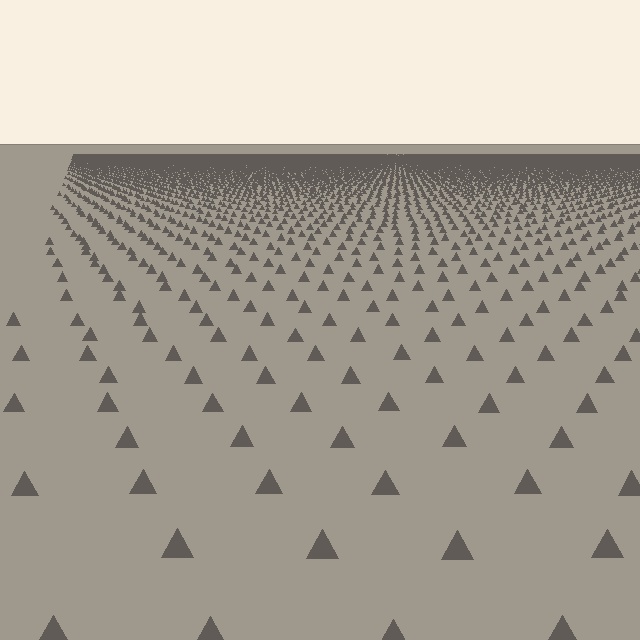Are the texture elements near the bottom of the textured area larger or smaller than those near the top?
Larger. Near the bottom, elements are closer to the viewer and appear at a bigger on-screen size.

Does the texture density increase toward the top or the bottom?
Density increases toward the top.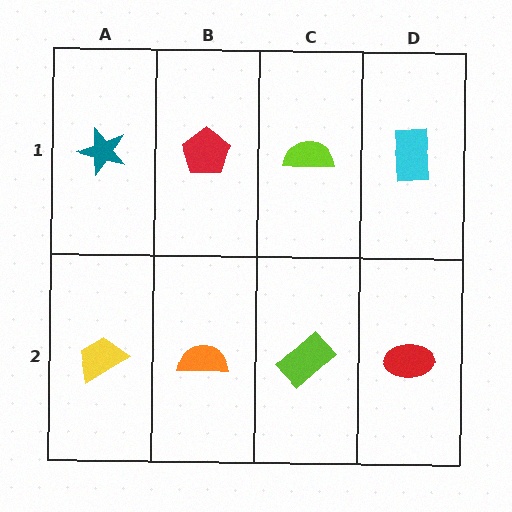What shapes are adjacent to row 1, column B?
An orange semicircle (row 2, column B), a teal star (row 1, column A), a lime semicircle (row 1, column C).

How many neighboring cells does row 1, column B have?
3.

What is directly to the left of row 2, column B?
A yellow trapezoid.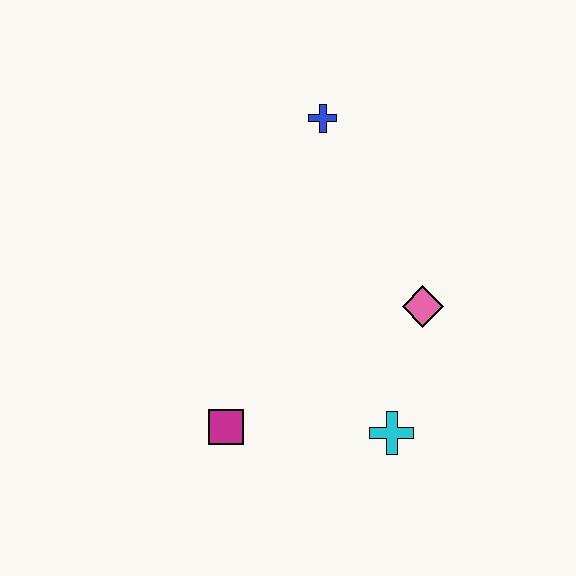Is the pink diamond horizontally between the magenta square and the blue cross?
No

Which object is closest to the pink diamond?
The cyan cross is closest to the pink diamond.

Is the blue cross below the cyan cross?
No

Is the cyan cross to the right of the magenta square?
Yes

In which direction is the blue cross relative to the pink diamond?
The blue cross is above the pink diamond.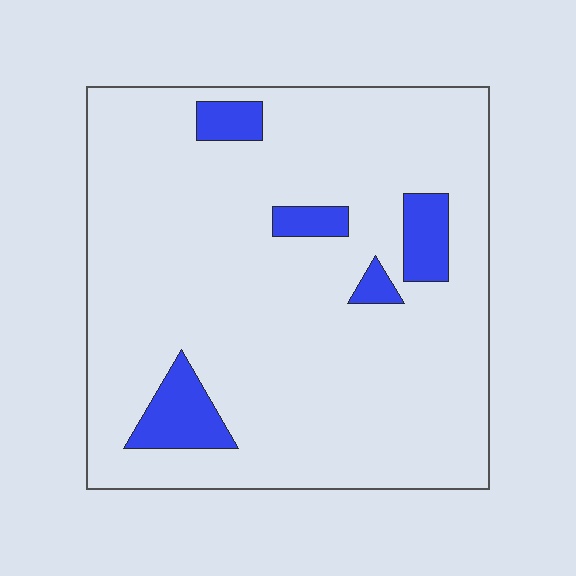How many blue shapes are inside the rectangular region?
5.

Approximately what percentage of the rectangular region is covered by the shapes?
Approximately 10%.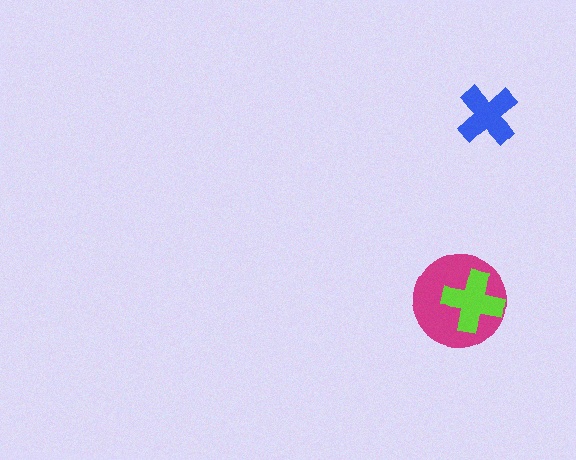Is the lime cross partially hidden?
No, no other shape covers it.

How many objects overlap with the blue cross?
0 objects overlap with the blue cross.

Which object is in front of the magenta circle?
The lime cross is in front of the magenta circle.